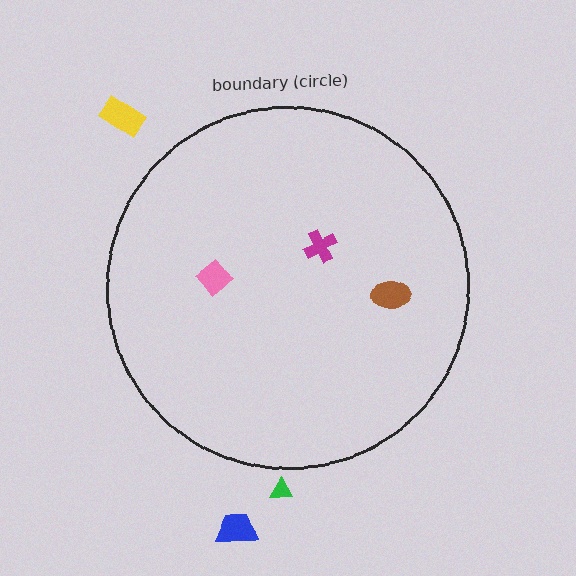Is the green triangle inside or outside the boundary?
Outside.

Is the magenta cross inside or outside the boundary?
Inside.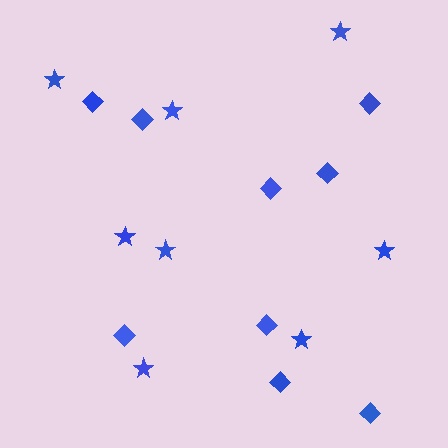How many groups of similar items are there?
There are 2 groups: one group of stars (8) and one group of diamonds (9).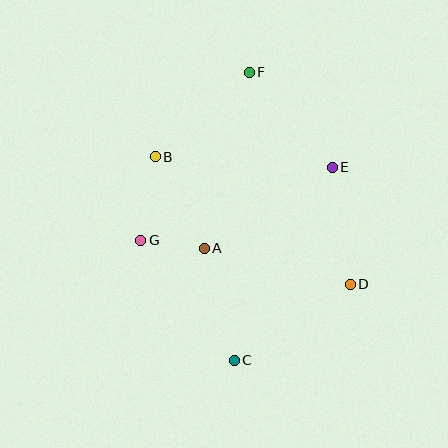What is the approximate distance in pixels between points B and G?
The distance between B and G is approximately 85 pixels.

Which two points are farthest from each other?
Points C and F are farthest from each other.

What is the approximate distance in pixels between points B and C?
The distance between B and C is approximately 218 pixels.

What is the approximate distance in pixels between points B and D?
The distance between B and D is approximately 233 pixels.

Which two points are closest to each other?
Points A and G are closest to each other.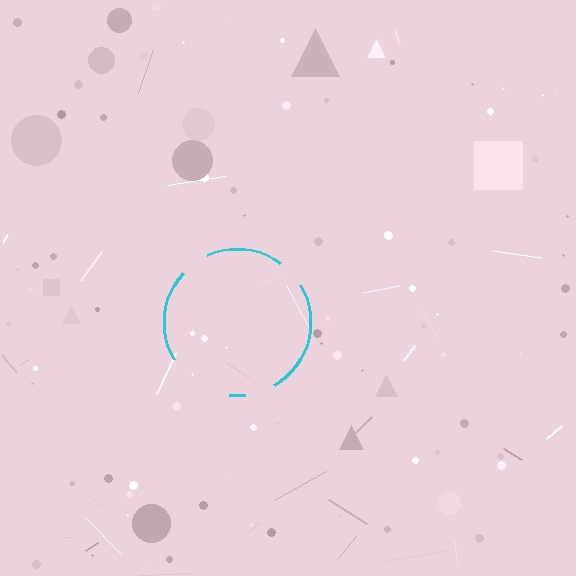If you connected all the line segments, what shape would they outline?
They would outline a circle.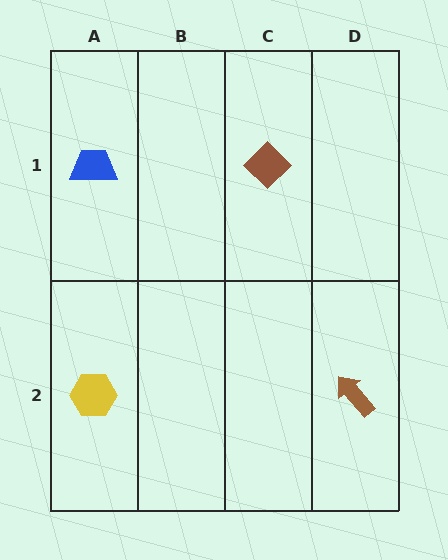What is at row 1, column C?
A brown diamond.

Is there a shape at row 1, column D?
No, that cell is empty.